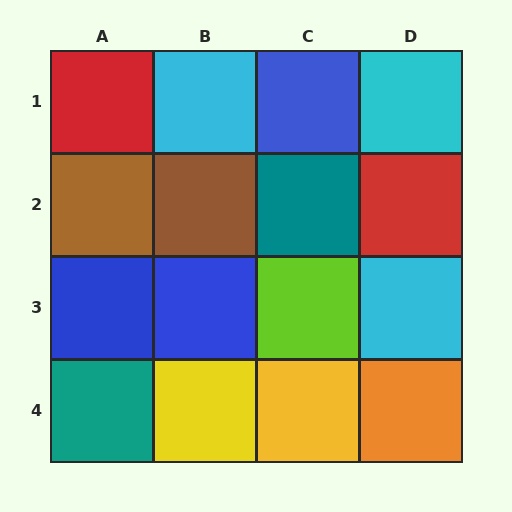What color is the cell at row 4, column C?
Yellow.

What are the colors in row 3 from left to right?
Blue, blue, lime, cyan.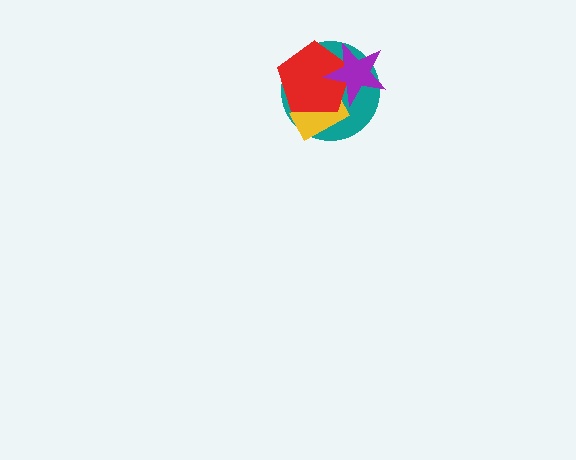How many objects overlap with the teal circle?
3 objects overlap with the teal circle.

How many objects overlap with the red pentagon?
3 objects overlap with the red pentagon.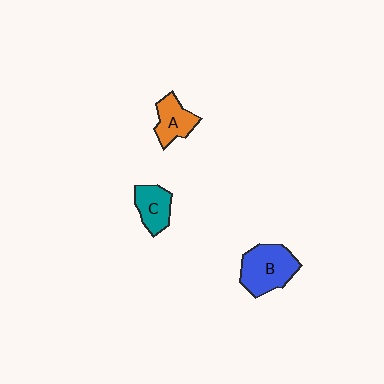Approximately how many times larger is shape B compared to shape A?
Approximately 1.6 times.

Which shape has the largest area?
Shape B (blue).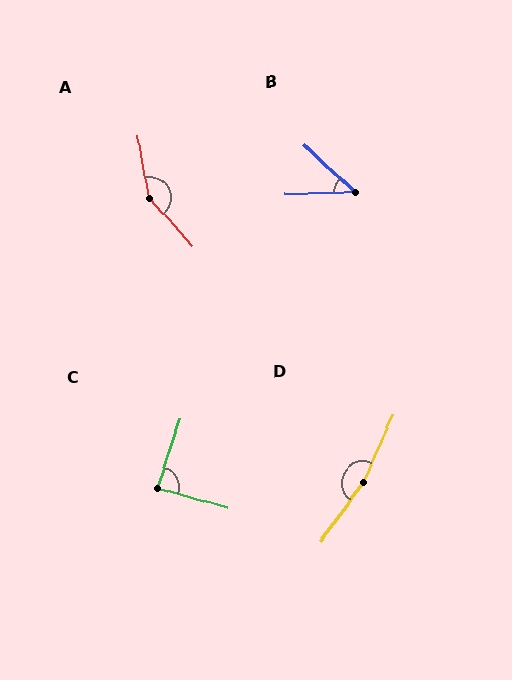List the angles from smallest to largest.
B (45°), C (88°), A (148°), D (168°).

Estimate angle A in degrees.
Approximately 148 degrees.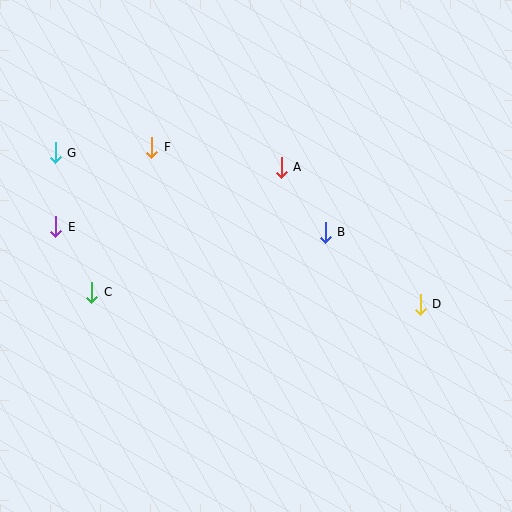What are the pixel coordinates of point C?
Point C is at (92, 292).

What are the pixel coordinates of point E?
Point E is at (56, 227).